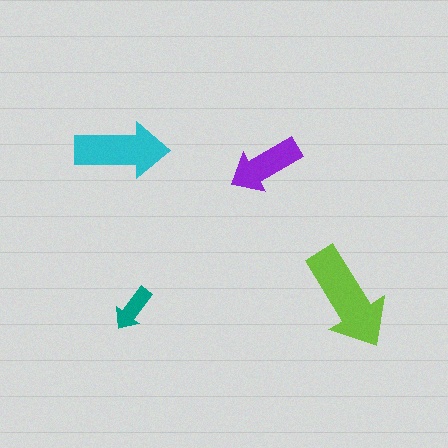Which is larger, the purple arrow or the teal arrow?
The purple one.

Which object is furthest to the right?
The lime arrow is rightmost.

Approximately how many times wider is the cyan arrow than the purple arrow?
About 1.5 times wider.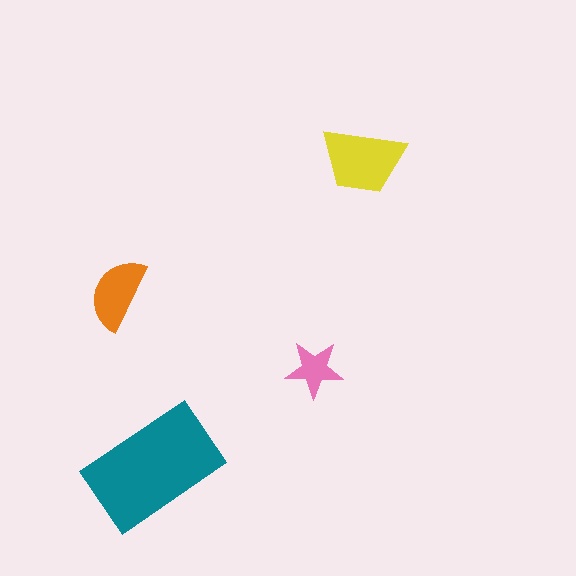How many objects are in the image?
There are 4 objects in the image.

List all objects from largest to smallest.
The teal rectangle, the yellow trapezoid, the orange semicircle, the pink star.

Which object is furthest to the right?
The yellow trapezoid is rightmost.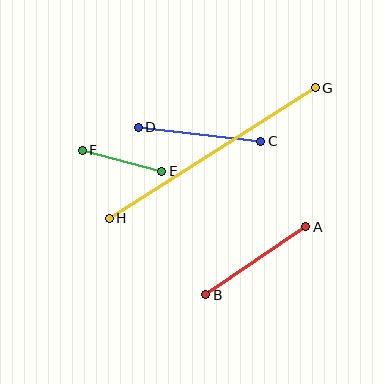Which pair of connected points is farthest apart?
Points G and H are farthest apart.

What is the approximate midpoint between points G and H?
The midpoint is at approximately (212, 153) pixels.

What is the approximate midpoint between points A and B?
The midpoint is at approximately (256, 261) pixels.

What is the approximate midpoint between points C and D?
The midpoint is at approximately (199, 134) pixels.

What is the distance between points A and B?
The distance is approximately 121 pixels.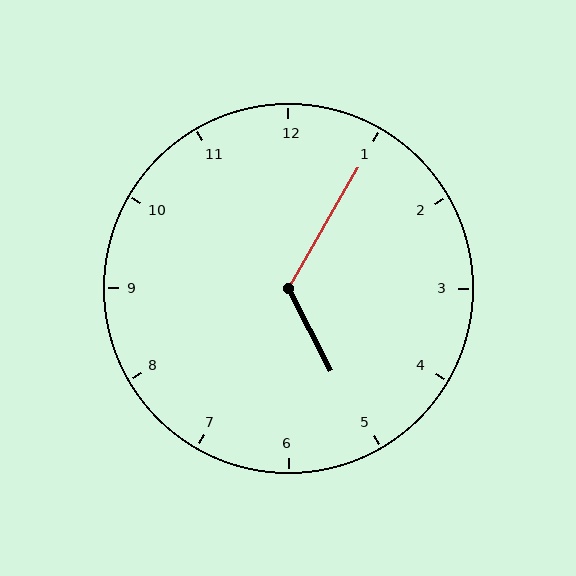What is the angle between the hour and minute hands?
Approximately 122 degrees.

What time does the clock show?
5:05.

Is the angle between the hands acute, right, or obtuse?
It is obtuse.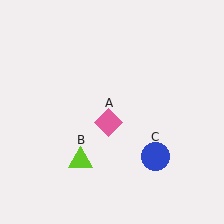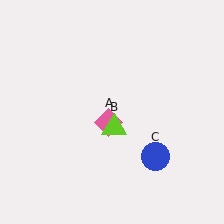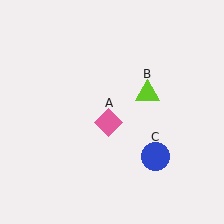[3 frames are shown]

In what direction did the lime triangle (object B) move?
The lime triangle (object B) moved up and to the right.